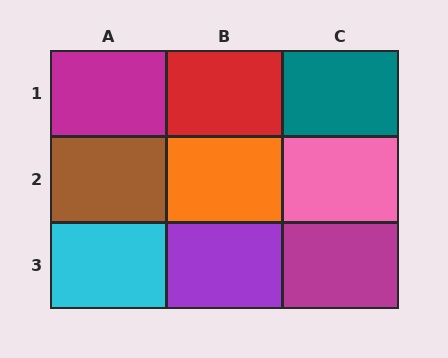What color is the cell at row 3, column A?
Cyan.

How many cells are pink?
1 cell is pink.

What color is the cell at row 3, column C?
Magenta.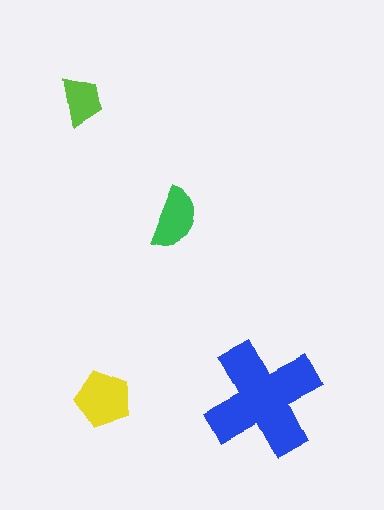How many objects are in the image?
There are 4 objects in the image.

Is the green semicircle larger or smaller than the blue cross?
Smaller.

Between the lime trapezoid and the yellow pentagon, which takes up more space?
The yellow pentagon.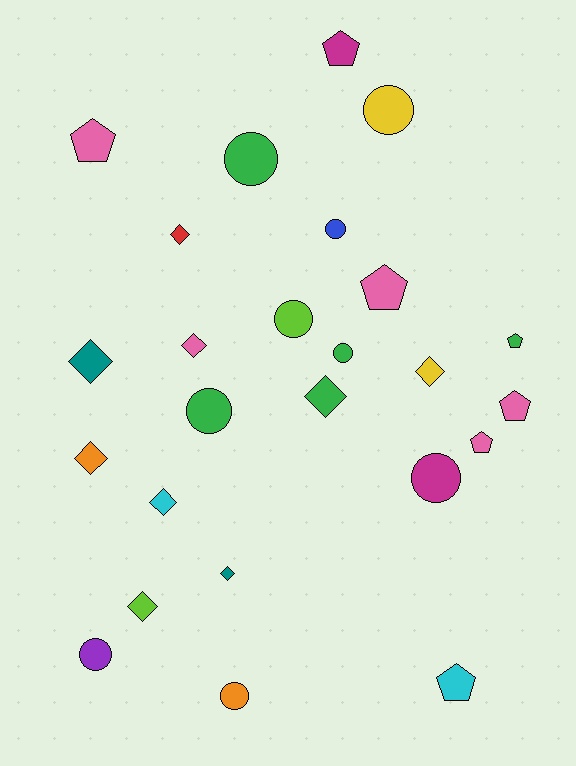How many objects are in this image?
There are 25 objects.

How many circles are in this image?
There are 9 circles.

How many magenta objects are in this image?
There are 2 magenta objects.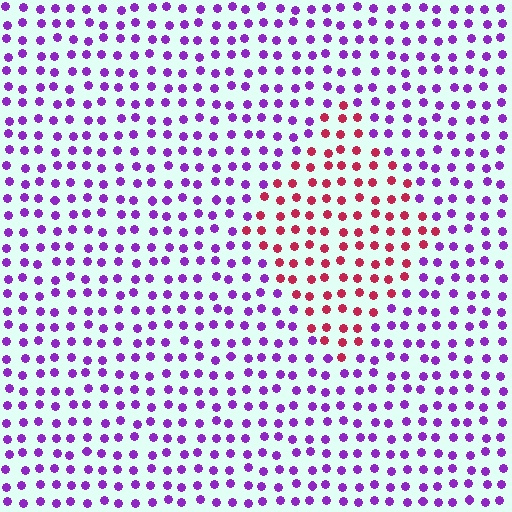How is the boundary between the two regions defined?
The boundary is defined purely by a slight shift in hue (about 64 degrees). Spacing, size, and orientation are identical on both sides.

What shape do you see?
I see a diamond.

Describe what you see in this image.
The image is filled with small purple elements in a uniform arrangement. A diamond-shaped region is visible where the elements are tinted to a slightly different hue, forming a subtle color boundary.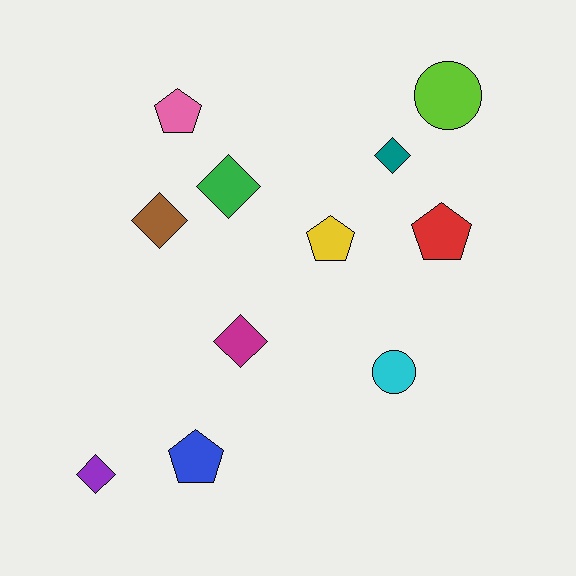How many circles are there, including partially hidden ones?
There are 2 circles.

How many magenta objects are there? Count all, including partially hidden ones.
There is 1 magenta object.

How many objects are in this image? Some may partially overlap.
There are 11 objects.